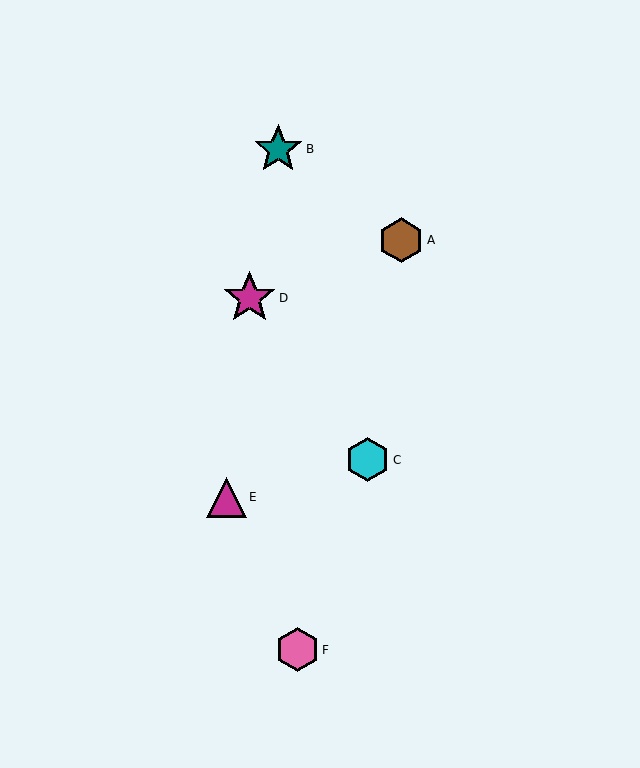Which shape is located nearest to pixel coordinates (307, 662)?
The pink hexagon (labeled F) at (297, 650) is nearest to that location.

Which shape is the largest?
The magenta star (labeled D) is the largest.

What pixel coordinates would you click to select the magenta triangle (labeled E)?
Click at (226, 497) to select the magenta triangle E.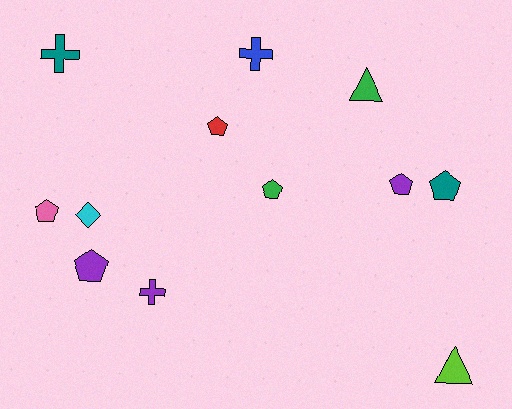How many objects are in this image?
There are 12 objects.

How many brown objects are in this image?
There are no brown objects.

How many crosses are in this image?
There are 3 crosses.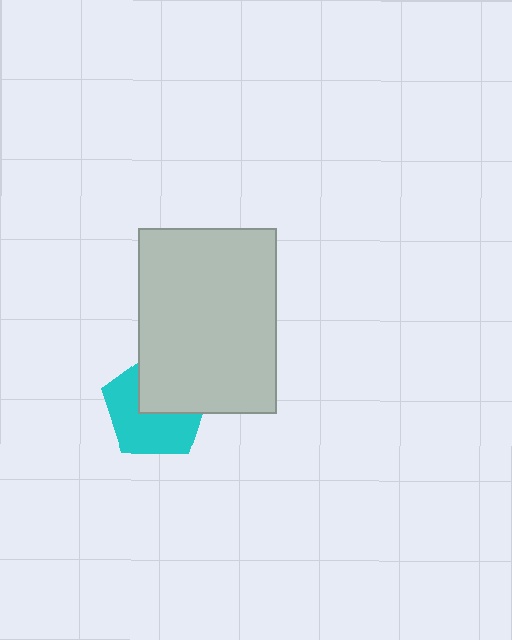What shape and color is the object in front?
The object in front is a light gray rectangle.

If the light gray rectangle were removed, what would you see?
You would see the complete cyan pentagon.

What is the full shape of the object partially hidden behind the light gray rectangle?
The partially hidden object is a cyan pentagon.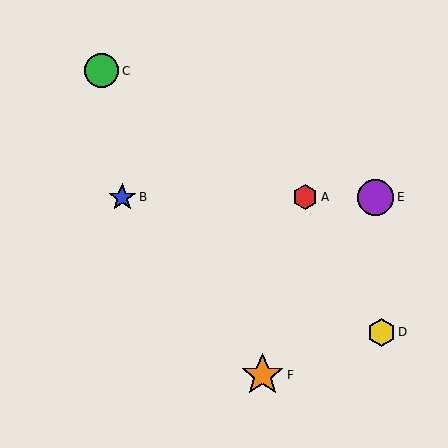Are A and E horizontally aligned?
Yes, both are at y≈197.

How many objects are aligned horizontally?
3 objects (A, B, E) are aligned horizontally.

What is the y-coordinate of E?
Object E is at y≈197.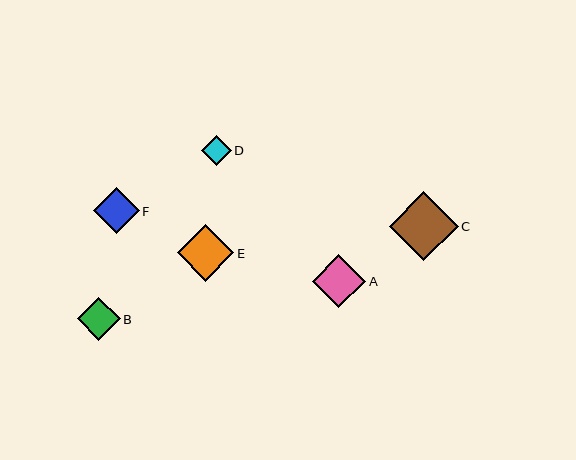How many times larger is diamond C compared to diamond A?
Diamond C is approximately 1.3 times the size of diamond A.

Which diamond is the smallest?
Diamond D is the smallest with a size of approximately 30 pixels.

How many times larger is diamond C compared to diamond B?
Diamond C is approximately 1.6 times the size of diamond B.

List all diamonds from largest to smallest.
From largest to smallest: C, E, A, F, B, D.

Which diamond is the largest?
Diamond C is the largest with a size of approximately 69 pixels.